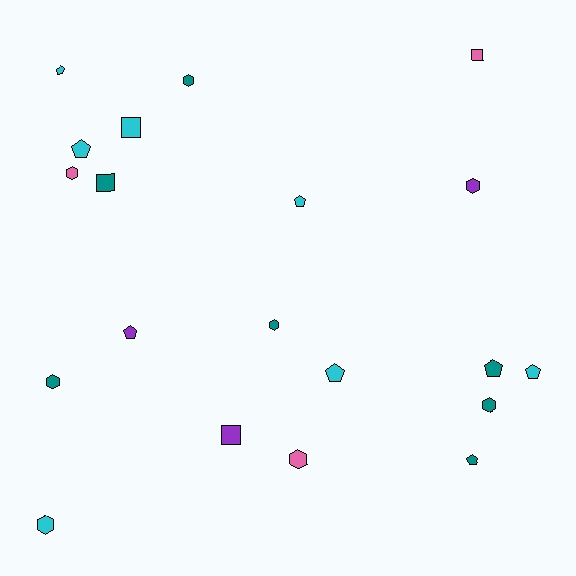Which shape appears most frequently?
Pentagon, with 8 objects.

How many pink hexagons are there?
There are 2 pink hexagons.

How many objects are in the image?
There are 20 objects.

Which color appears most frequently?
Teal, with 7 objects.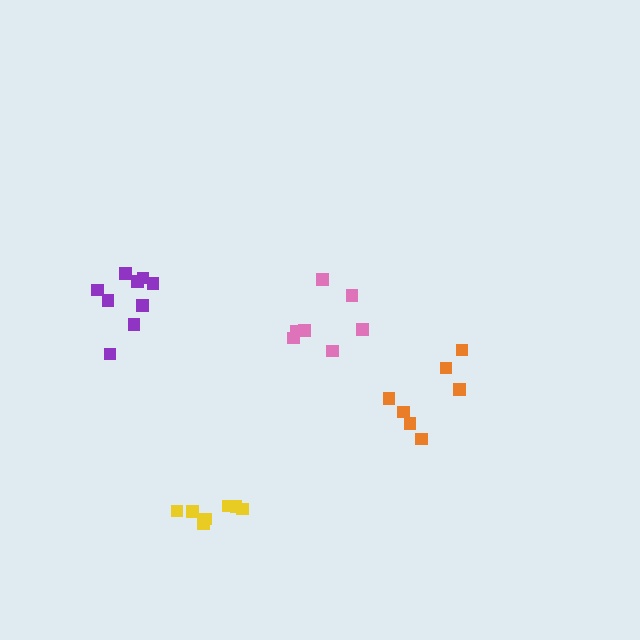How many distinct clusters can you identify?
There are 4 distinct clusters.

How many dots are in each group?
Group 1: 7 dots, Group 2: 10 dots, Group 3: 7 dots, Group 4: 7 dots (31 total).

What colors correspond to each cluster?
The clusters are colored: orange, purple, pink, yellow.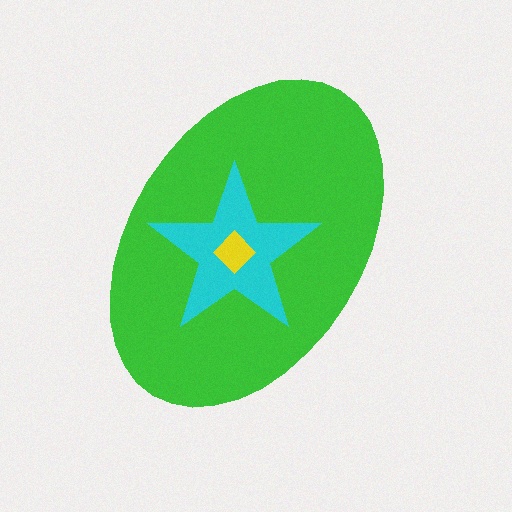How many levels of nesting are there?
3.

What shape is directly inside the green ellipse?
The cyan star.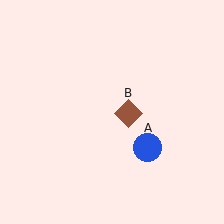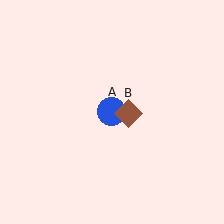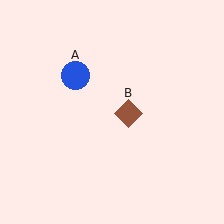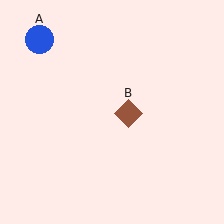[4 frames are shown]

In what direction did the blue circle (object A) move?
The blue circle (object A) moved up and to the left.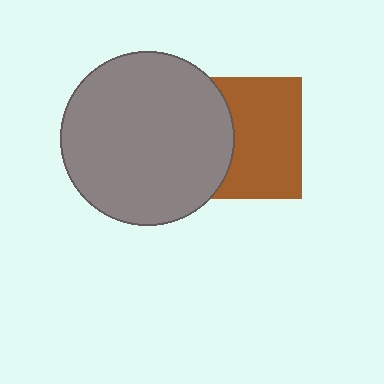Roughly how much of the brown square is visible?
About half of it is visible (roughly 61%).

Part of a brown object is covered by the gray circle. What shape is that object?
It is a square.